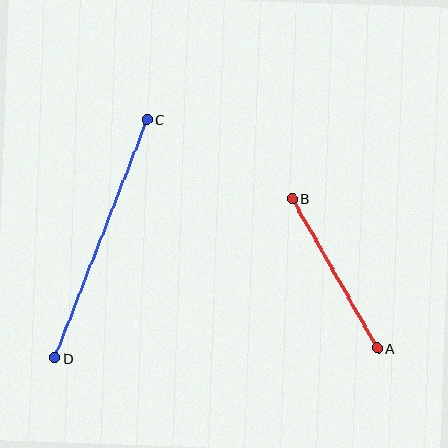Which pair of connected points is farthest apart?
Points C and D are farthest apart.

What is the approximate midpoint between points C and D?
The midpoint is at approximately (101, 239) pixels.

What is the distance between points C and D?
The distance is approximately 255 pixels.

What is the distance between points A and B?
The distance is approximately 172 pixels.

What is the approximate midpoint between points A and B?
The midpoint is at approximately (335, 273) pixels.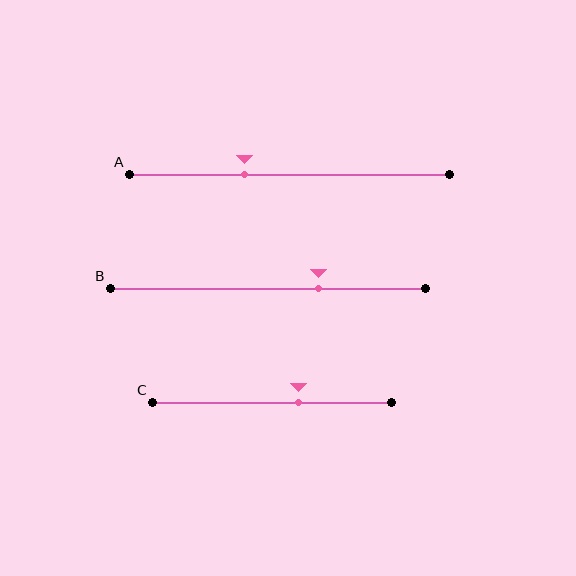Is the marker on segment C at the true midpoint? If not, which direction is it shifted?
No, the marker on segment C is shifted to the right by about 11% of the segment length.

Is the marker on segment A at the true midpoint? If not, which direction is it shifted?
No, the marker on segment A is shifted to the left by about 14% of the segment length.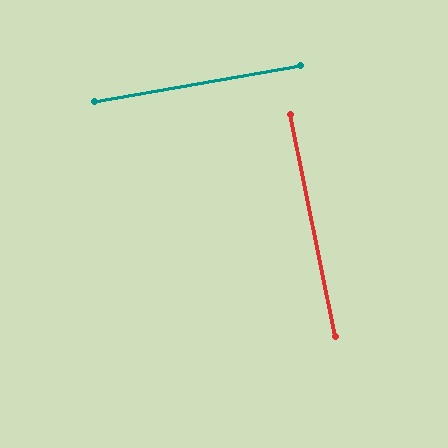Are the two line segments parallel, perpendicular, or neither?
Perpendicular — they meet at approximately 89°.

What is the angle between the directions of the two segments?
Approximately 89 degrees.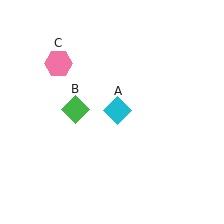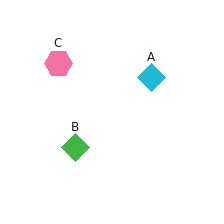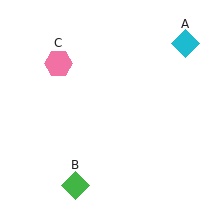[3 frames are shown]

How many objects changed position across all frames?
2 objects changed position: cyan diamond (object A), green diamond (object B).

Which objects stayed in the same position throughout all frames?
Pink hexagon (object C) remained stationary.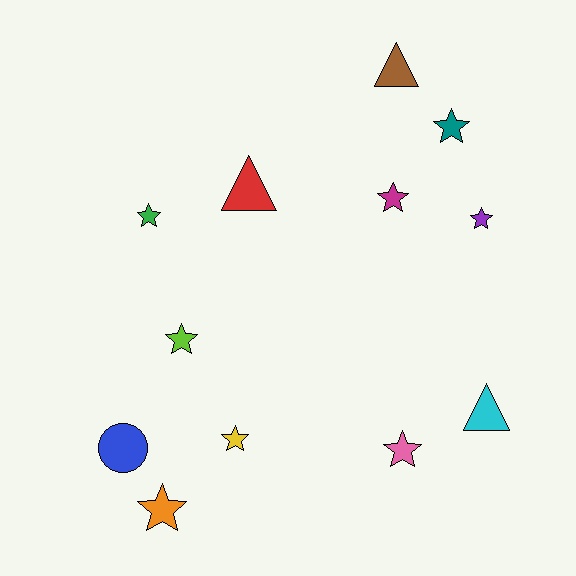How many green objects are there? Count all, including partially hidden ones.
There is 1 green object.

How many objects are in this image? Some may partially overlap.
There are 12 objects.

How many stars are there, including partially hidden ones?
There are 8 stars.